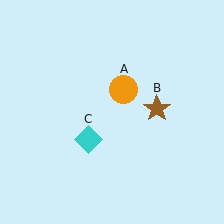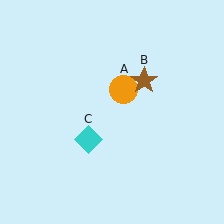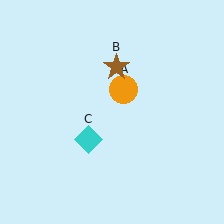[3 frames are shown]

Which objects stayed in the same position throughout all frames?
Orange circle (object A) and cyan diamond (object C) remained stationary.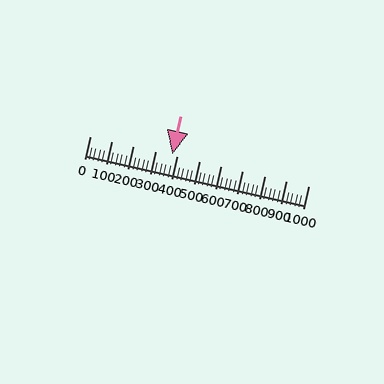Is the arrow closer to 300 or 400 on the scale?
The arrow is closer to 400.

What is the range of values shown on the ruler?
The ruler shows values from 0 to 1000.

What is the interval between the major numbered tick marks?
The major tick marks are spaced 100 units apart.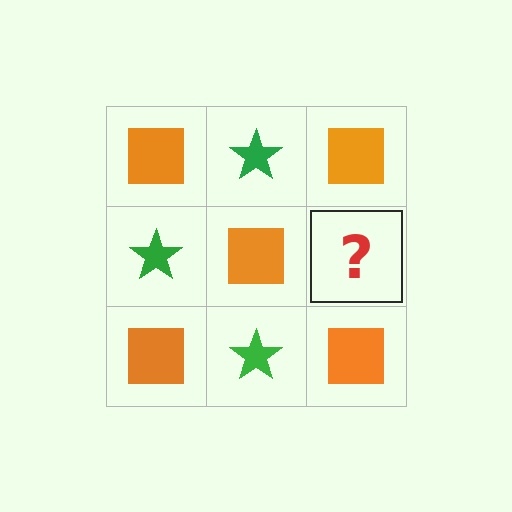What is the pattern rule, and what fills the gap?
The rule is that it alternates orange square and green star in a checkerboard pattern. The gap should be filled with a green star.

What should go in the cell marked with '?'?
The missing cell should contain a green star.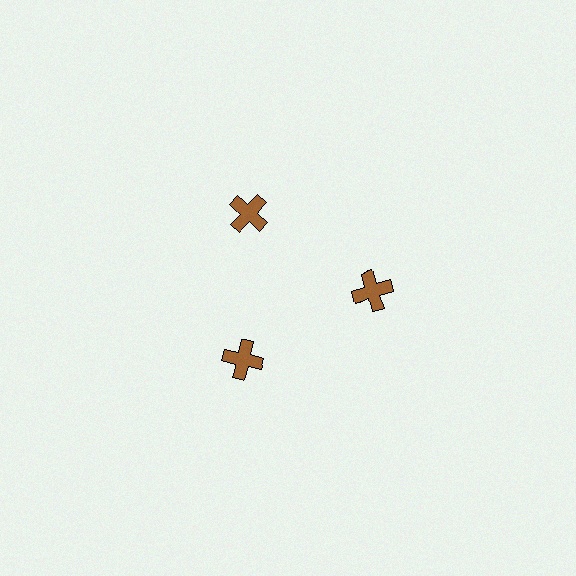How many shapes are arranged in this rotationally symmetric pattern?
There are 3 shapes, arranged in 3 groups of 1.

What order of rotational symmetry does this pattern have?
This pattern has 3-fold rotational symmetry.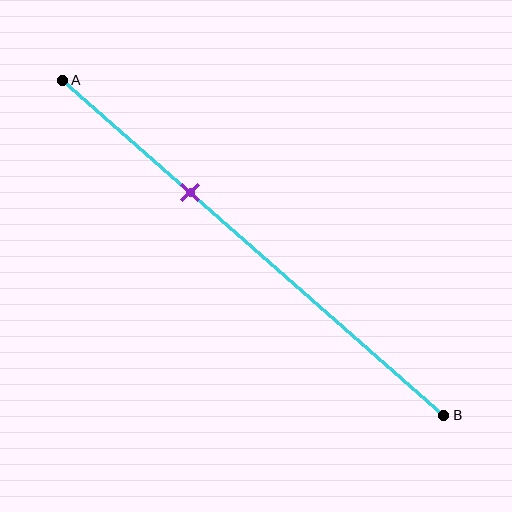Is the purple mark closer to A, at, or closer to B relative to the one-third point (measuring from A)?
The purple mark is approximately at the one-third point of segment AB.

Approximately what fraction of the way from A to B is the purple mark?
The purple mark is approximately 35% of the way from A to B.